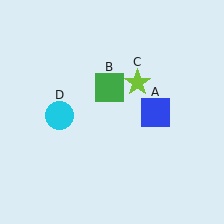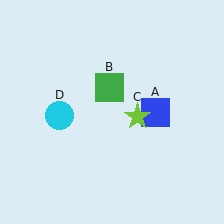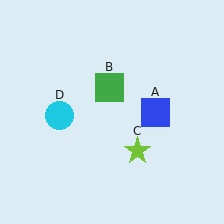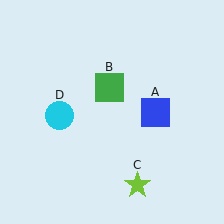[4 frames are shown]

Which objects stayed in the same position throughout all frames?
Blue square (object A) and green square (object B) and cyan circle (object D) remained stationary.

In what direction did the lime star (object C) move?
The lime star (object C) moved down.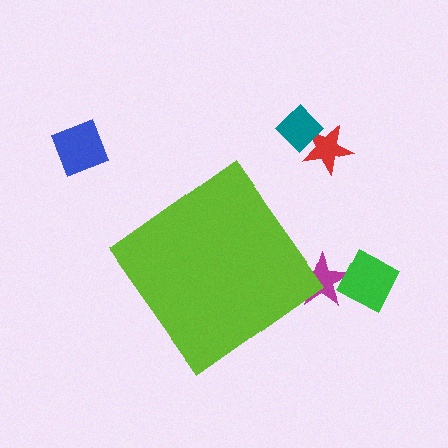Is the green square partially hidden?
No, the green square is fully visible.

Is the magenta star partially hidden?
Yes, the magenta star is partially hidden behind the lime diamond.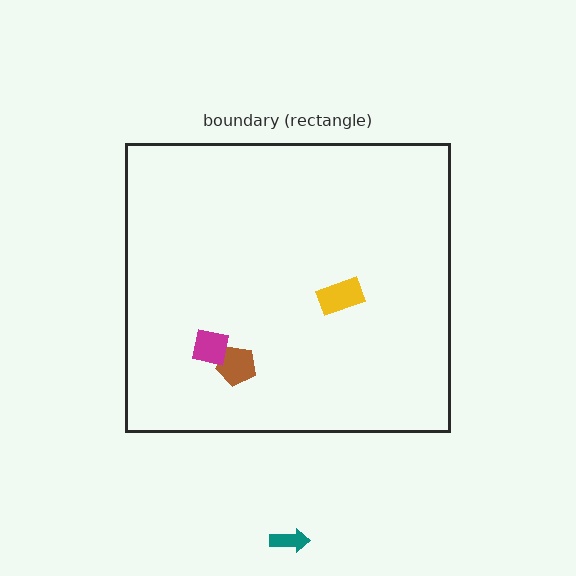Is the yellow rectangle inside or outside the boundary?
Inside.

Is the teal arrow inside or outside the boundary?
Outside.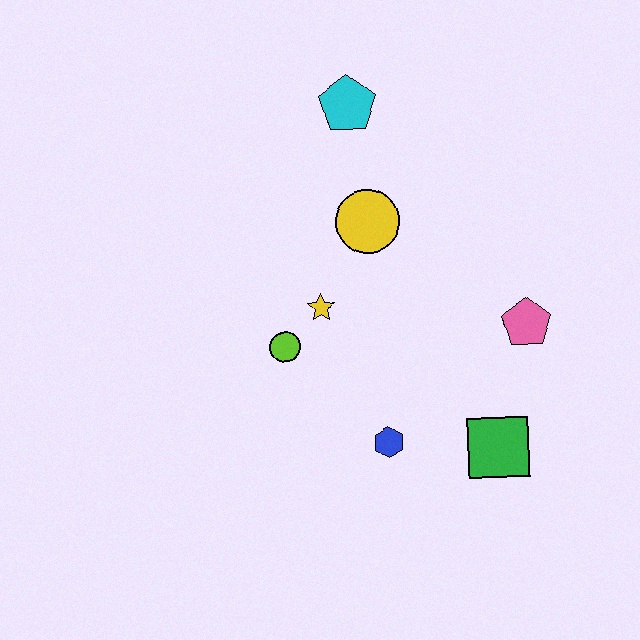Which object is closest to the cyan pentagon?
The yellow circle is closest to the cyan pentagon.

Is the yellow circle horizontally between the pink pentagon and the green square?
No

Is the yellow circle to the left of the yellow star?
No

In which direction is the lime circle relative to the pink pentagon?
The lime circle is to the left of the pink pentagon.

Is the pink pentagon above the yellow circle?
No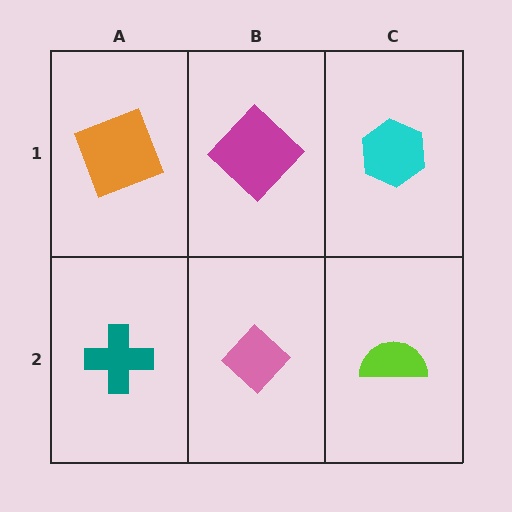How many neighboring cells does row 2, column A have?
2.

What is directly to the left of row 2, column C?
A pink diamond.